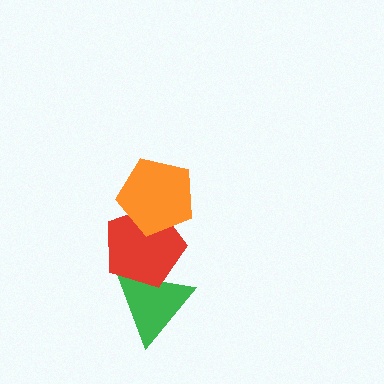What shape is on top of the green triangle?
The red pentagon is on top of the green triangle.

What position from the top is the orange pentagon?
The orange pentagon is 1st from the top.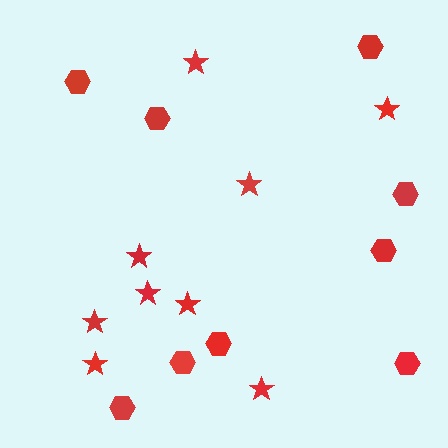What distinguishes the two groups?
There are 2 groups: one group of hexagons (9) and one group of stars (9).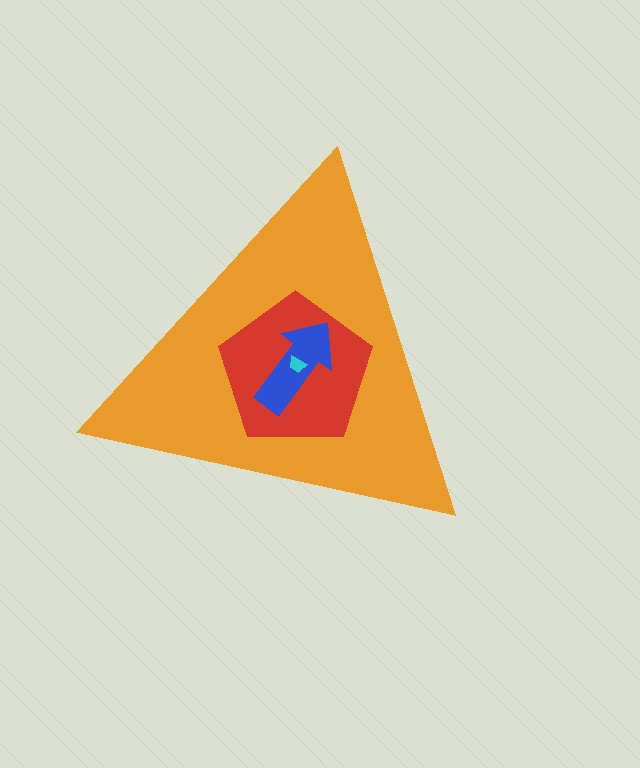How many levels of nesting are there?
4.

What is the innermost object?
The cyan trapezoid.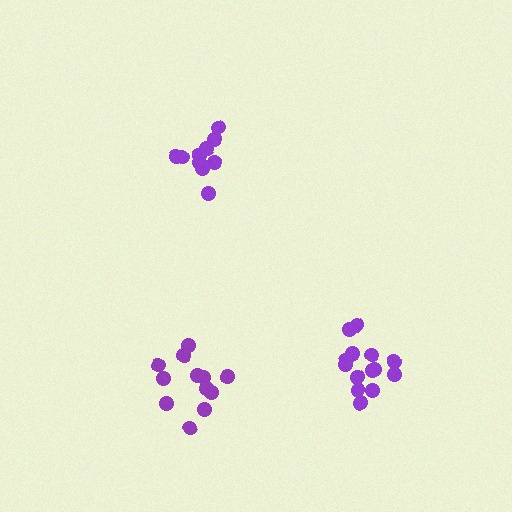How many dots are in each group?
Group 1: 10 dots, Group 2: 14 dots, Group 3: 12 dots (36 total).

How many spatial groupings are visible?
There are 3 spatial groupings.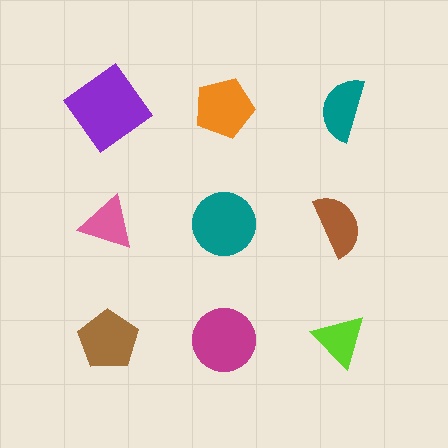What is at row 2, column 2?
A teal circle.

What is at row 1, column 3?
A teal semicircle.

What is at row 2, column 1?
A pink triangle.